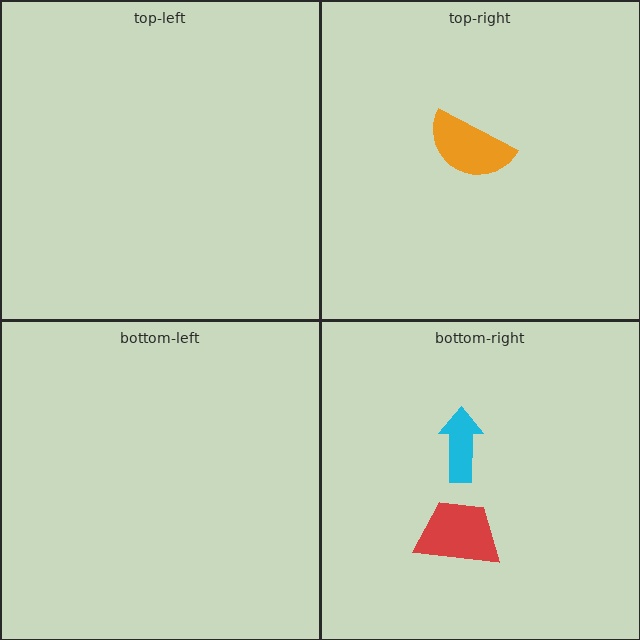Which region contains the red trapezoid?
The bottom-right region.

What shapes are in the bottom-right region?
The cyan arrow, the red trapezoid.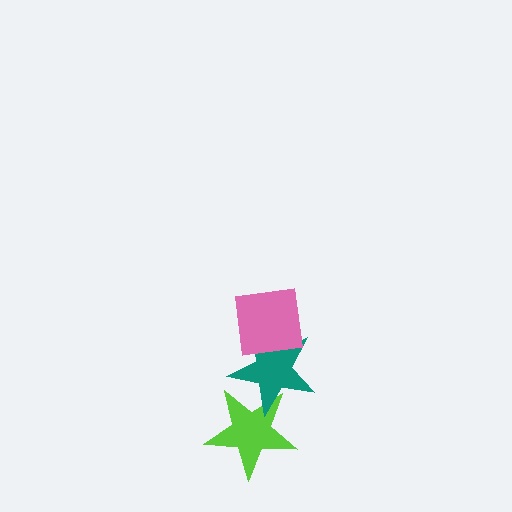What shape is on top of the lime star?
The teal star is on top of the lime star.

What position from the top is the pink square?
The pink square is 1st from the top.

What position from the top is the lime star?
The lime star is 3rd from the top.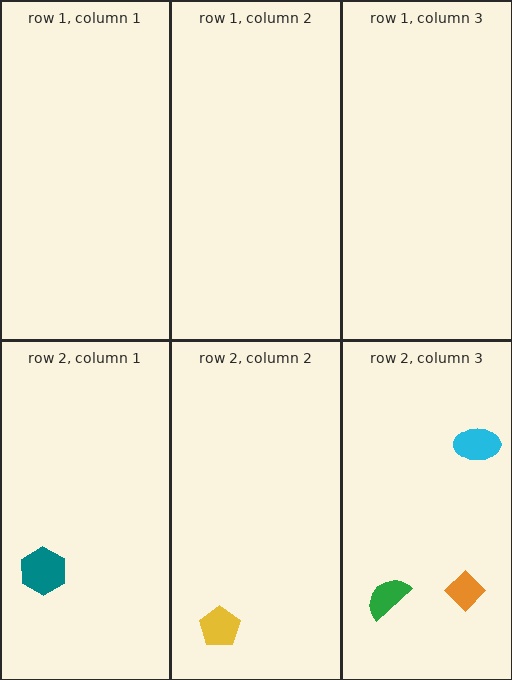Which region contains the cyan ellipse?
The row 2, column 3 region.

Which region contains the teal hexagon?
The row 2, column 1 region.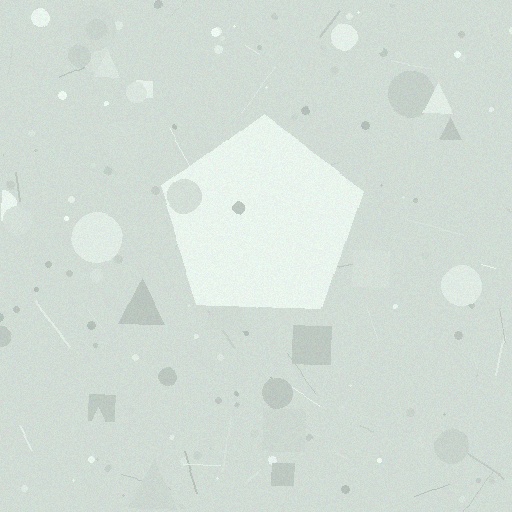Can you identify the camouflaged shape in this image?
The camouflaged shape is a pentagon.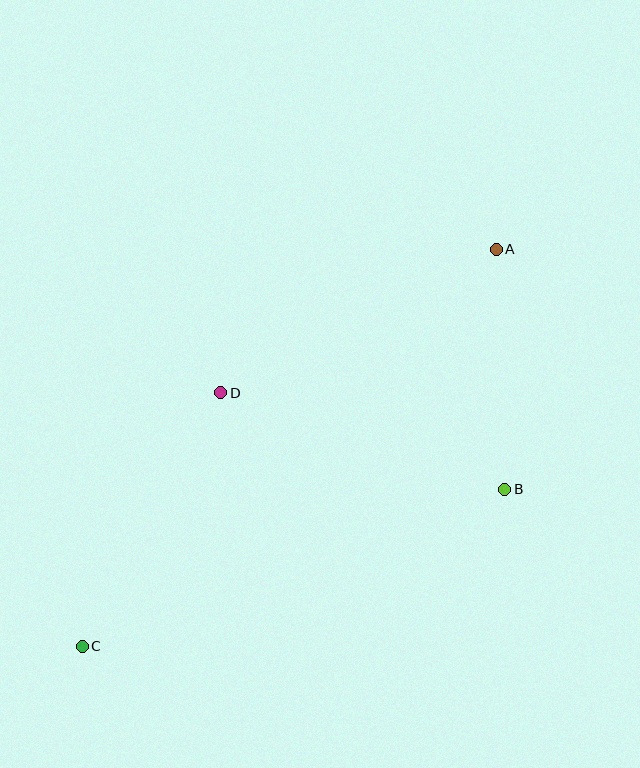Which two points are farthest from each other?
Points A and C are farthest from each other.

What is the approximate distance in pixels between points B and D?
The distance between B and D is approximately 300 pixels.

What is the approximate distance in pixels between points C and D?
The distance between C and D is approximately 289 pixels.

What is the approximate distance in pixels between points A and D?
The distance between A and D is approximately 311 pixels.